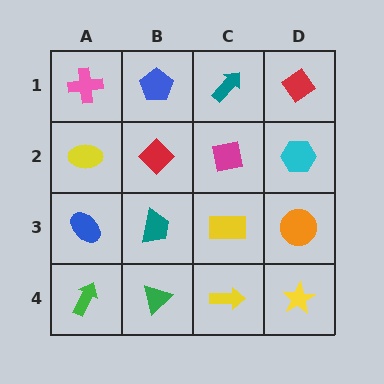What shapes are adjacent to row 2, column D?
A red diamond (row 1, column D), an orange circle (row 3, column D), a magenta square (row 2, column C).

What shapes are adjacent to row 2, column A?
A pink cross (row 1, column A), a blue ellipse (row 3, column A), a red diamond (row 2, column B).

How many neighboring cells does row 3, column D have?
3.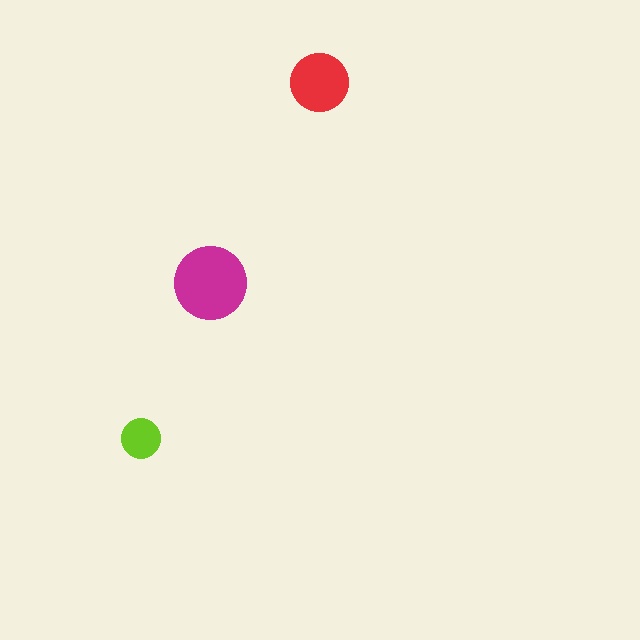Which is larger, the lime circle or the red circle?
The red one.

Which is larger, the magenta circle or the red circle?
The magenta one.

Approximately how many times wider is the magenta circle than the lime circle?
About 2 times wider.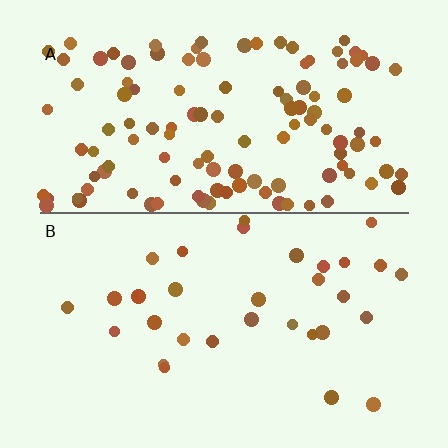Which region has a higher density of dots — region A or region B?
A (the top).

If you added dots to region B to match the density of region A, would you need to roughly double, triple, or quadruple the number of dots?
Approximately quadruple.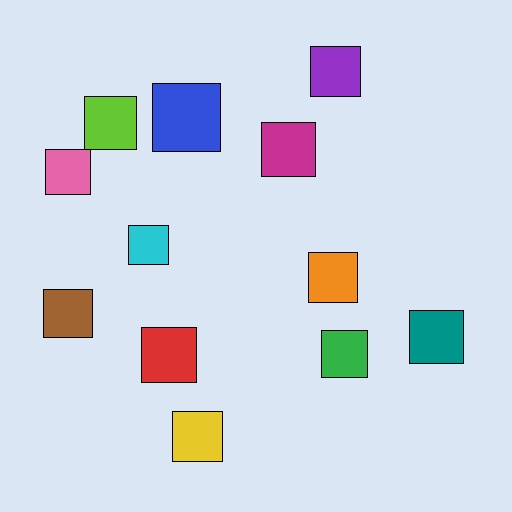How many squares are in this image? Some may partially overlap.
There are 12 squares.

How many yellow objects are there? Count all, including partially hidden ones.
There is 1 yellow object.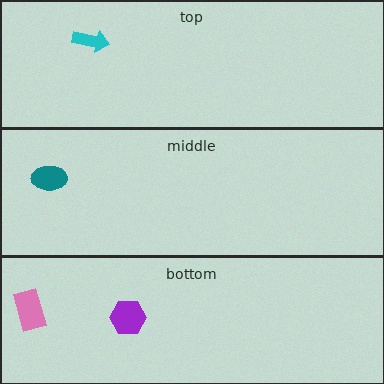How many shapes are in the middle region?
1.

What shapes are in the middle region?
The teal ellipse.